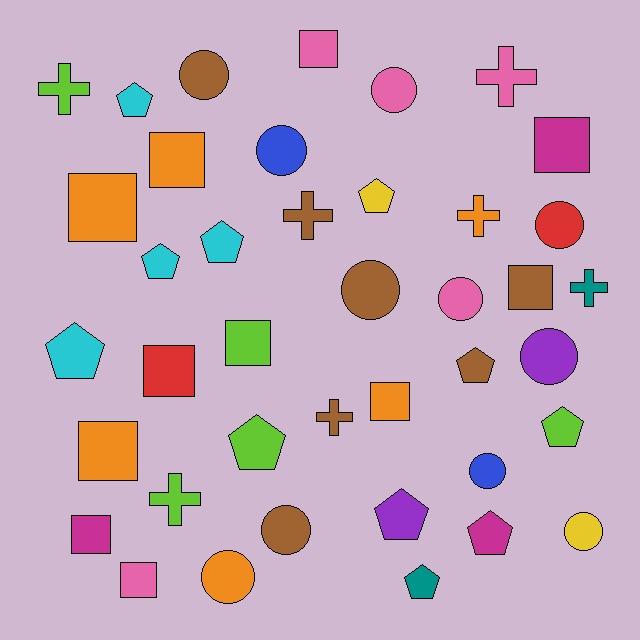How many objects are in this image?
There are 40 objects.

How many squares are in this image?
There are 11 squares.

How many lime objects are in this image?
There are 5 lime objects.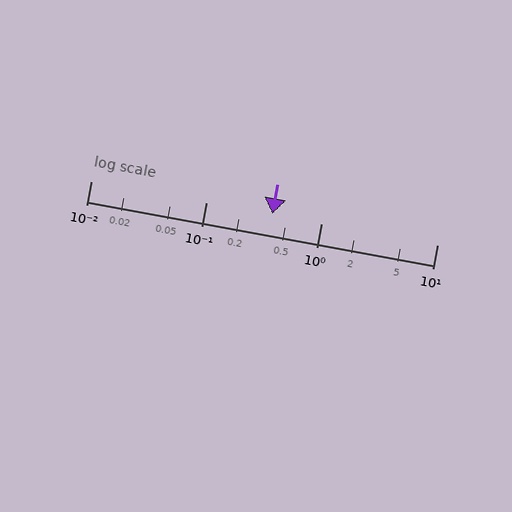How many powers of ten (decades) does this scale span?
The scale spans 3 decades, from 0.01 to 10.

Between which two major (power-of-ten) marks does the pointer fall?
The pointer is between 0.1 and 1.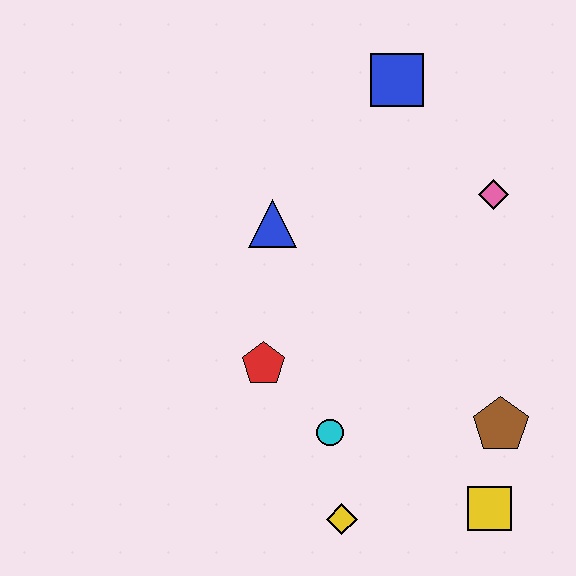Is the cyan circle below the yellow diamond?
No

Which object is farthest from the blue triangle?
The yellow square is farthest from the blue triangle.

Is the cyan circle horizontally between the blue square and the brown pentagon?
No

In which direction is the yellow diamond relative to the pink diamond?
The yellow diamond is below the pink diamond.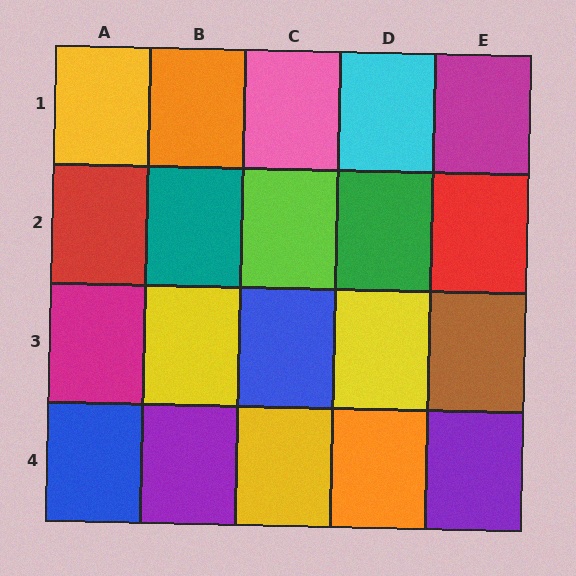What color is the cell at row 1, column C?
Pink.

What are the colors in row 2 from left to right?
Red, teal, lime, green, red.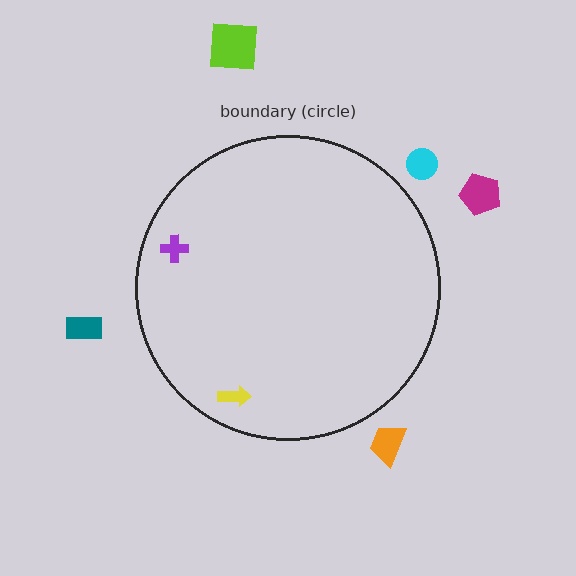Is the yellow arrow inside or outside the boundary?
Inside.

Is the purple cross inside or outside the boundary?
Inside.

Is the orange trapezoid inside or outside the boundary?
Outside.